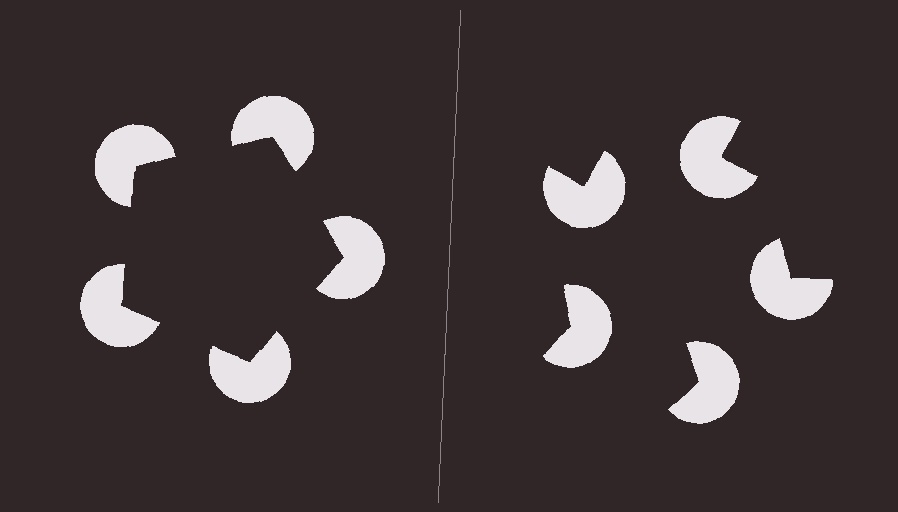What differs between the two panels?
The pac-man discs are positioned identically on both sides; only the wedge orientations differ. On the left they align to a pentagon; on the right they are misaligned.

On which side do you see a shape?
An illusory pentagon appears on the left side. On the right side the wedge cuts are rotated, so no coherent shape forms.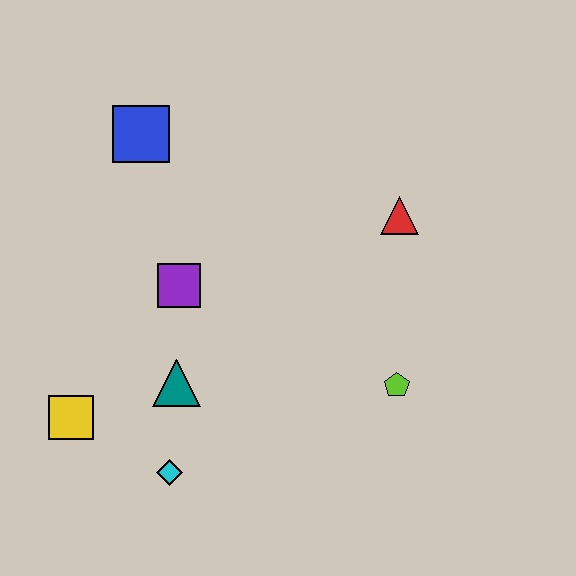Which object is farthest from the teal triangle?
The red triangle is farthest from the teal triangle.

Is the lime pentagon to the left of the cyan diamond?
No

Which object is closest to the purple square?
The teal triangle is closest to the purple square.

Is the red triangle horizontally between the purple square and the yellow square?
No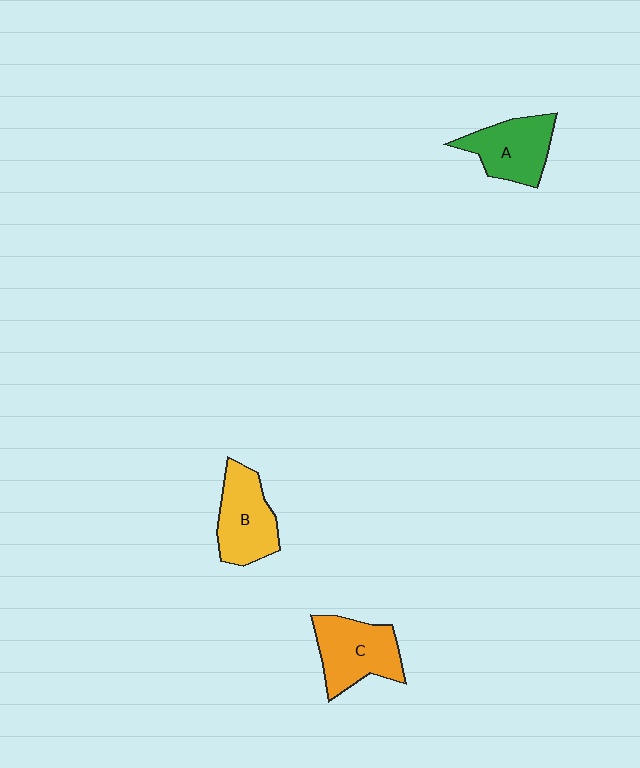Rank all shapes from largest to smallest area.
From largest to smallest: C (orange), B (yellow), A (green).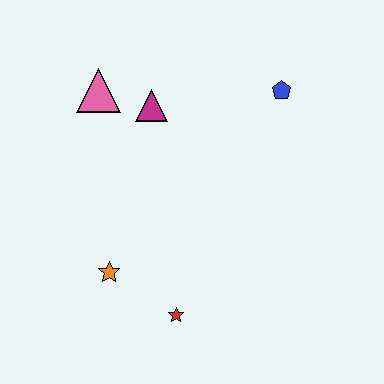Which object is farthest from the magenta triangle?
The red star is farthest from the magenta triangle.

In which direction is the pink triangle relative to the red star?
The pink triangle is above the red star.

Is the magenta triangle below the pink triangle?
Yes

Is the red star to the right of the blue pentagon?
No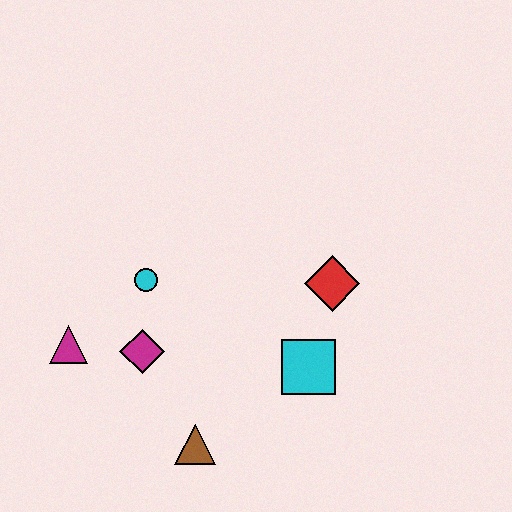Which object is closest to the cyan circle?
The magenta diamond is closest to the cyan circle.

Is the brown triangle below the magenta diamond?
Yes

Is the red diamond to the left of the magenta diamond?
No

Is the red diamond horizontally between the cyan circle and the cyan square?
No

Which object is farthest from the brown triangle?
The red diamond is farthest from the brown triangle.